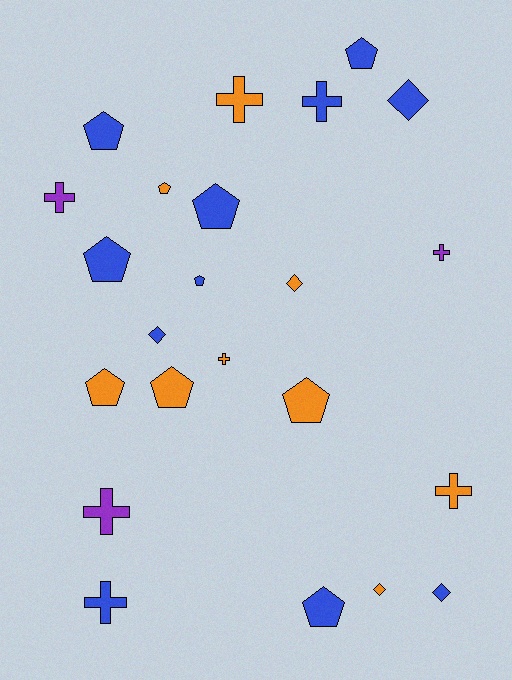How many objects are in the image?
There are 23 objects.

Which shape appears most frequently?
Pentagon, with 10 objects.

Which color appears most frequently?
Blue, with 11 objects.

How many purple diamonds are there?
There are no purple diamonds.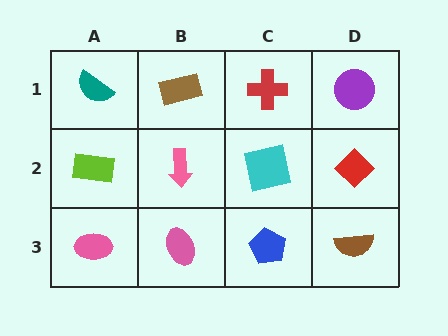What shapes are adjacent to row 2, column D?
A purple circle (row 1, column D), a brown semicircle (row 3, column D), a cyan square (row 2, column C).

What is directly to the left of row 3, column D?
A blue pentagon.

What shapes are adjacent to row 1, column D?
A red diamond (row 2, column D), a red cross (row 1, column C).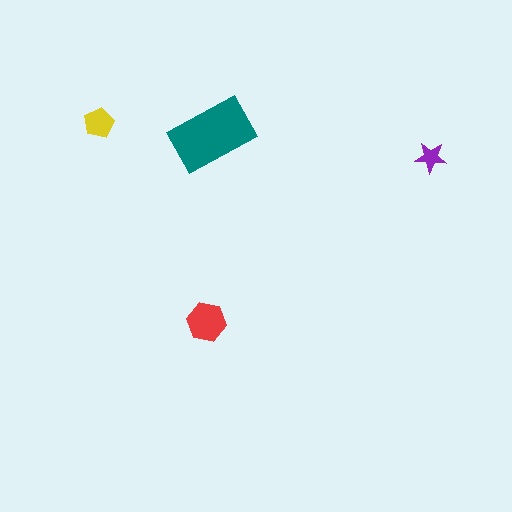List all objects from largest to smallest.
The teal rectangle, the red hexagon, the yellow pentagon, the purple star.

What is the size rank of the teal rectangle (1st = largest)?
1st.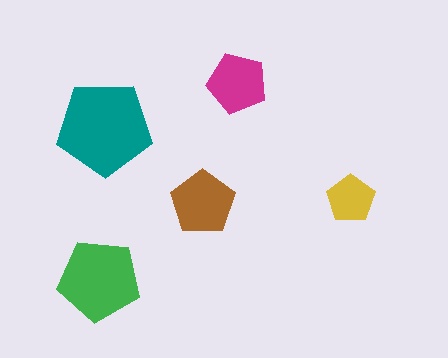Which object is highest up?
The magenta pentagon is topmost.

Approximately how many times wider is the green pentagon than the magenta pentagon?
About 1.5 times wider.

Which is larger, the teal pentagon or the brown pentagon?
The teal one.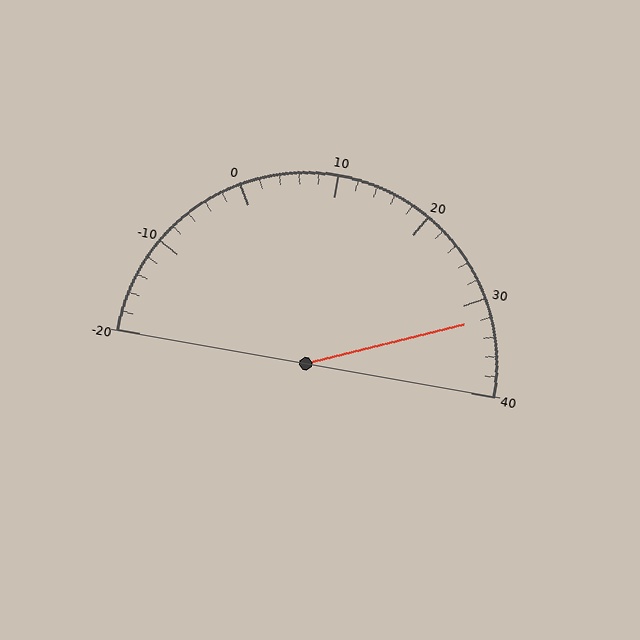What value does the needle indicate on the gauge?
The needle indicates approximately 32.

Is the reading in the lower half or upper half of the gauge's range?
The reading is in the upper half of the range (-20 to 40).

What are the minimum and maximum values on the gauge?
The gauge ranges from -20 to 40.